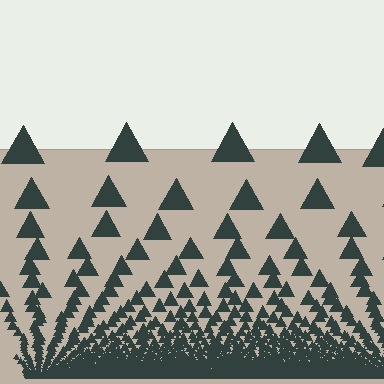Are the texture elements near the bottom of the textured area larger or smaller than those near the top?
Smaller. The gradient is inverted — elements near the bottom are smaller and denser.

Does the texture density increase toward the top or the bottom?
Density increases toward the bottom.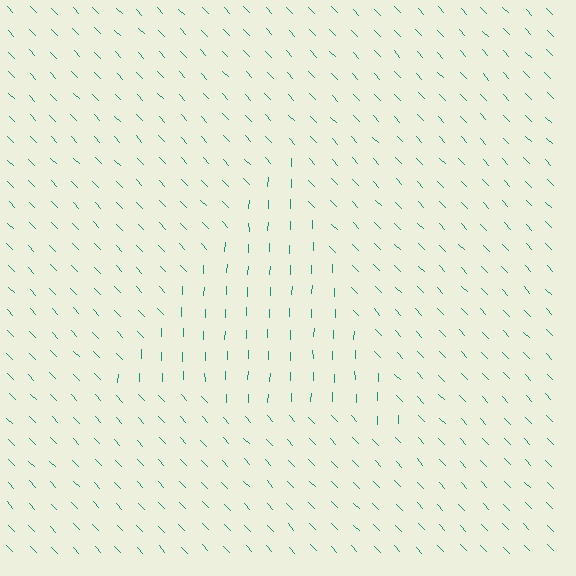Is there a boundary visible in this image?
Yes, there is a texture boundary formed by a change in line orientation.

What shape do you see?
I see a triangle.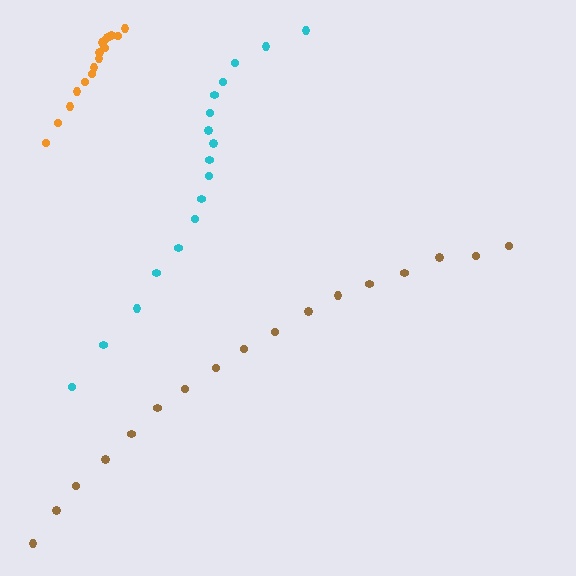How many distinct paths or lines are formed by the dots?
There are 3 distinct paths.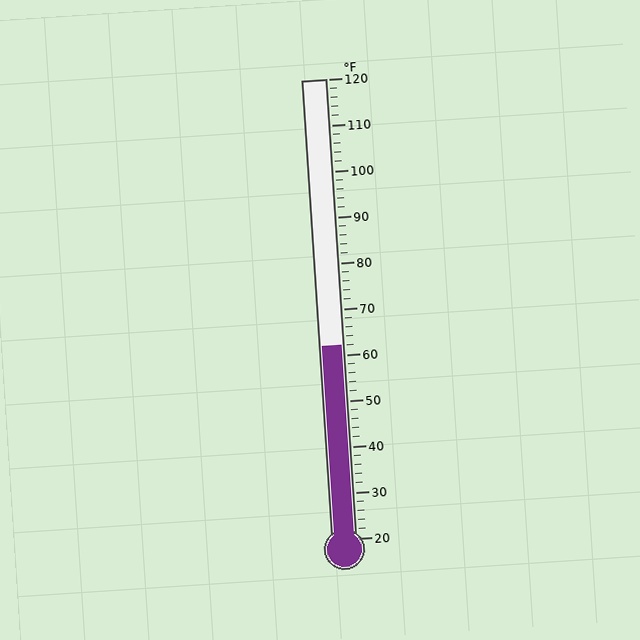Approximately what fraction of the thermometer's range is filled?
The thermometer is filled to approximately 40% of its range.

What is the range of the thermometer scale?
The thermometer scale ranges from 20°F to 120°F.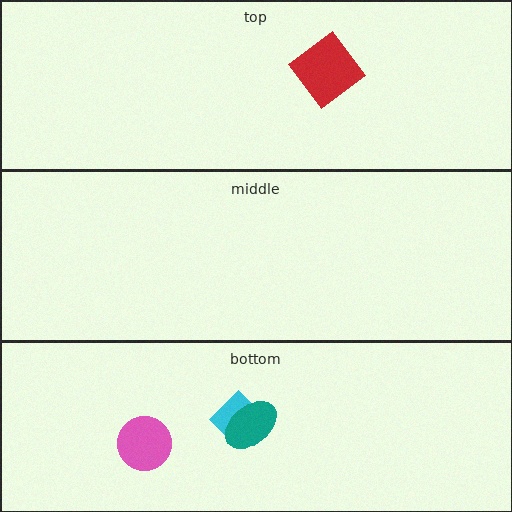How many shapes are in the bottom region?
3.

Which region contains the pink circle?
The bottom region.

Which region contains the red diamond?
The top region.